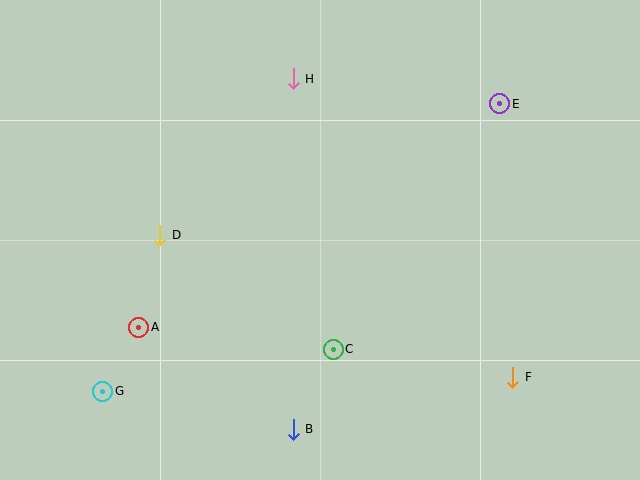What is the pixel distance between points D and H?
The distance between D and H is 206 pixels.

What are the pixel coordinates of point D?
Point D is at (160, 235).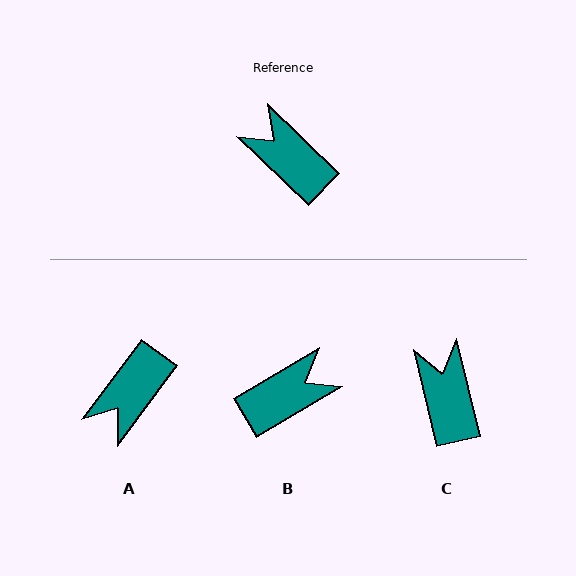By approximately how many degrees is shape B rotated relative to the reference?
Approximately 106 degrees clockwise.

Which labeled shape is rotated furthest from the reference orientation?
B, about 106 degrees away.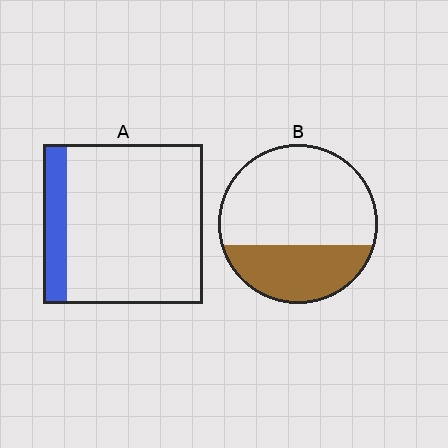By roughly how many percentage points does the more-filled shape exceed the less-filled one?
By roughly 20 percentage points (B over A).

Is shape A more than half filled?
No.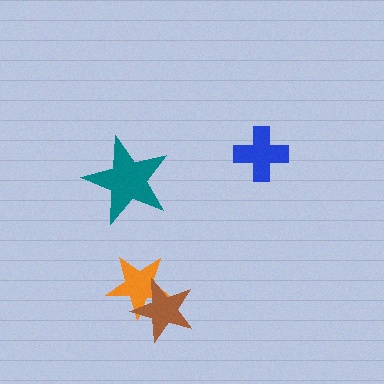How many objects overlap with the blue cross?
0 objects overlap with the blue cross.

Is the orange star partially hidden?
Yes, it is partially covered by another shape.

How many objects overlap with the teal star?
0 objects overlap with the teal star.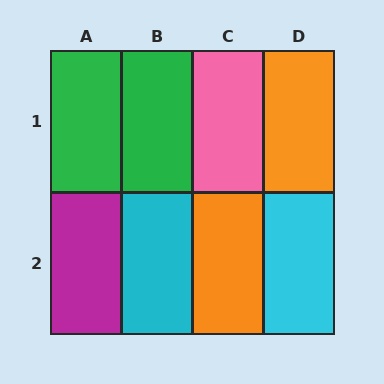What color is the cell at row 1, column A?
Green.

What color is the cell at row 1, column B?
Green.